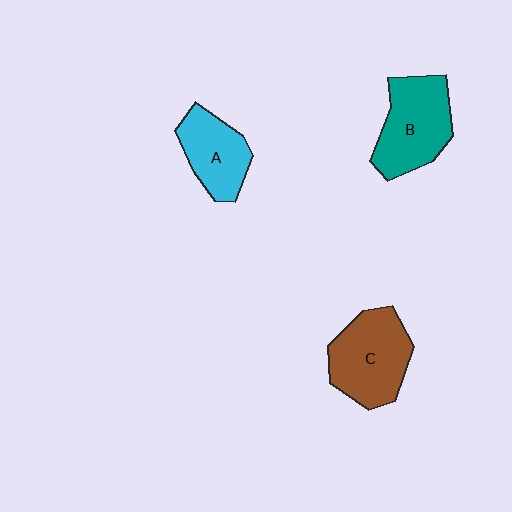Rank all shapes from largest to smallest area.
From largest to smallest: C (brown), B (teal), A (cyan).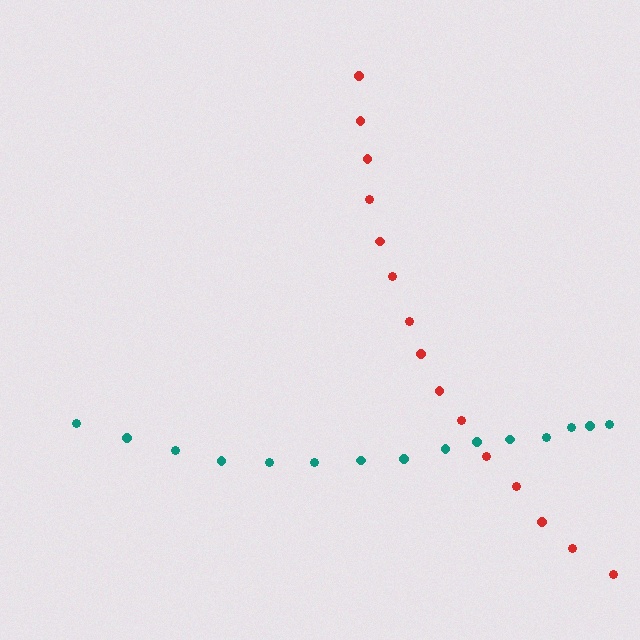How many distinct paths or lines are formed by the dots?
There are 2 distinct paths.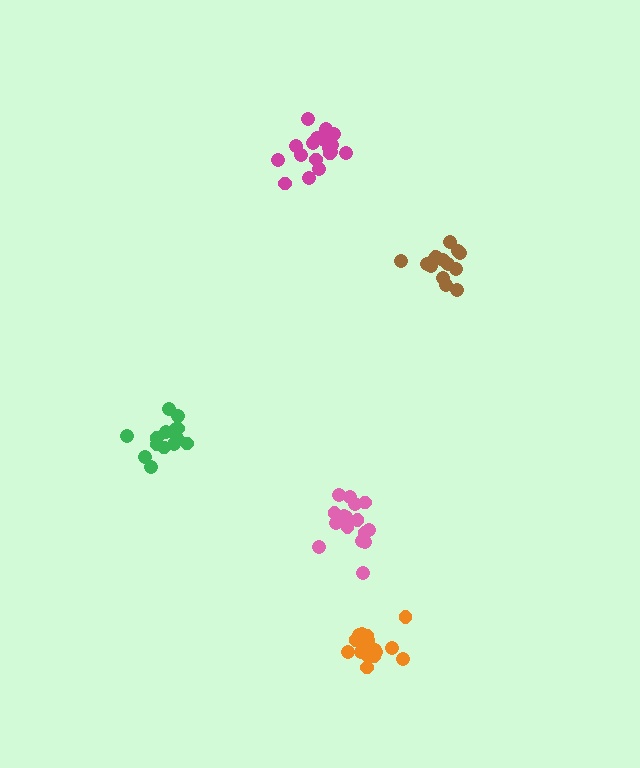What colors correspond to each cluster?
The clusters are colored: green, pink, orange, brown, magenta.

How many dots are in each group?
Group 1: 17 dots, Group 2: 17 dots, Group 3: 18 dots, Group 4: 15 dots, Group 5: 19 dots (86 total).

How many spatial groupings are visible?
There are 5 spatial groupings.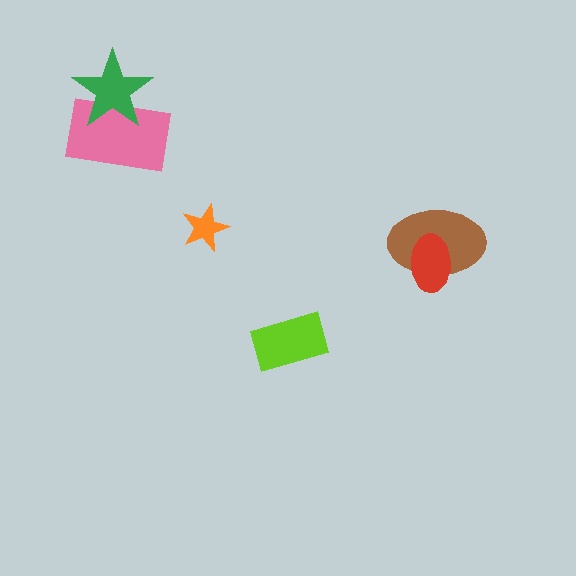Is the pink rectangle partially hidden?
Yes, it is partially covered by another shape.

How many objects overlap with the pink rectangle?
1 object overlaps with the pink rectangle.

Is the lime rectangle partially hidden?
No, no other shape covers it.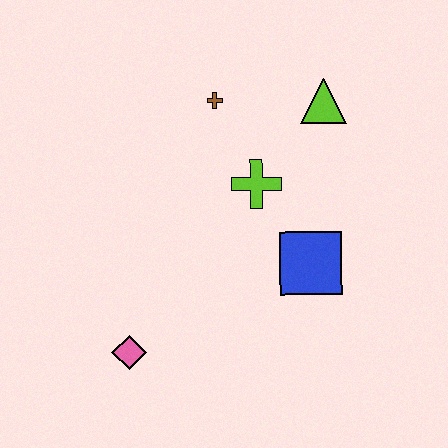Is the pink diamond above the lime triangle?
No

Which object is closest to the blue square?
The lime cross is closest to the blue square.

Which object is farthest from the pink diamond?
The lime triangle is farthest from the pink diamond.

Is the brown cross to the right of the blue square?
No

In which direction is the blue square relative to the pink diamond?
The blue square is to the right of the pink diamond.